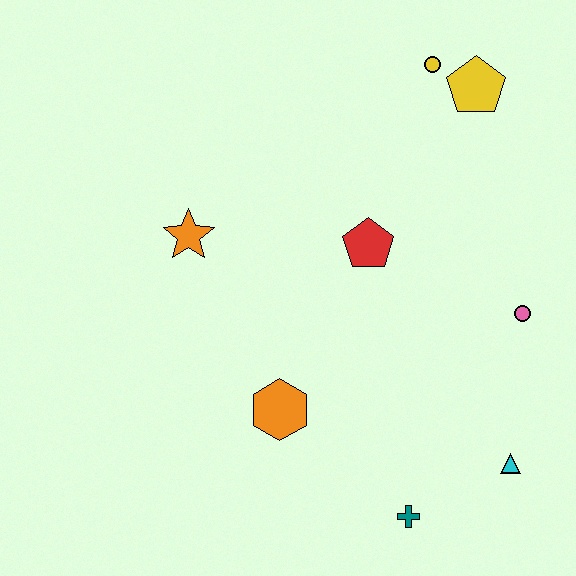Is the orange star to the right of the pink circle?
No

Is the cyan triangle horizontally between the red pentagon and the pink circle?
Yes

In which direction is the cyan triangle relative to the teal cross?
The cyan triangle is to the right of the teal cross.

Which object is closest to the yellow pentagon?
The yellow circle is closest to the yellow pentagon.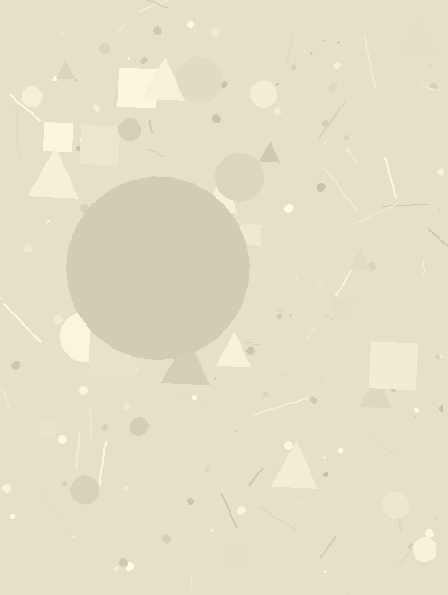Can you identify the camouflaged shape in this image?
The camouflaged shape is a circle.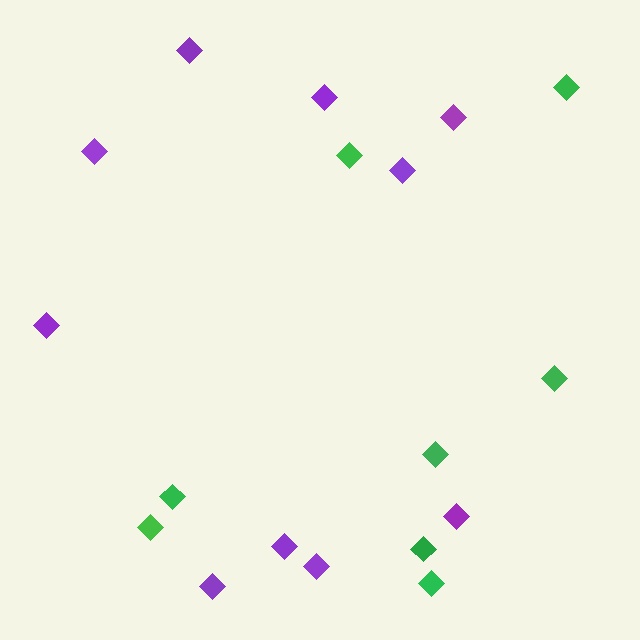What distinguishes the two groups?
There are 2 groups: one group of purple diamonds (10) and one group of green diamonds (8).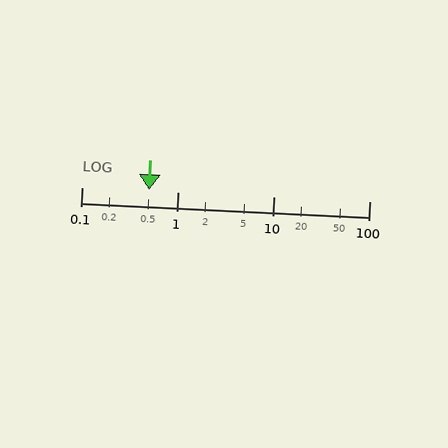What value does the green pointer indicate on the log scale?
The pointer indicates approximately 0.5.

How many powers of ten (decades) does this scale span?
The scale spans 3 decades, from 0.1 to 100.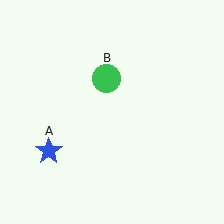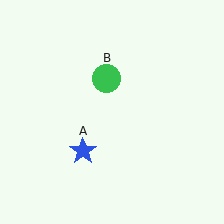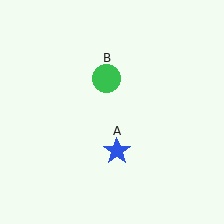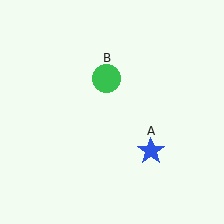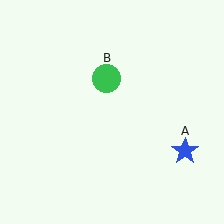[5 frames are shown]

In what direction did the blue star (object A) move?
The blue star (object A) moved right.